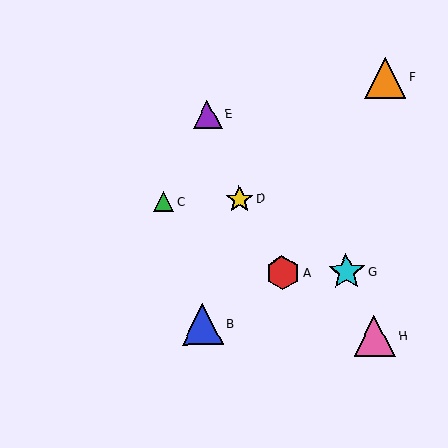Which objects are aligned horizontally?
Objects A, G are aligned horizontally.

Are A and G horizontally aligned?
Yes, both are at y≈273.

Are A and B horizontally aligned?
No, A is at y≈273 and B is at y≈325.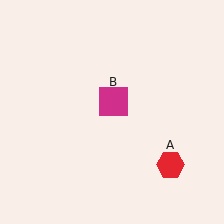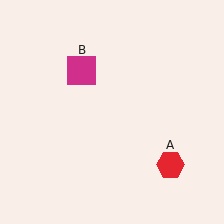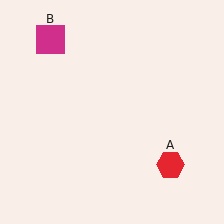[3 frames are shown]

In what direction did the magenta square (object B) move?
The magenta square (object B) moved up and to the left.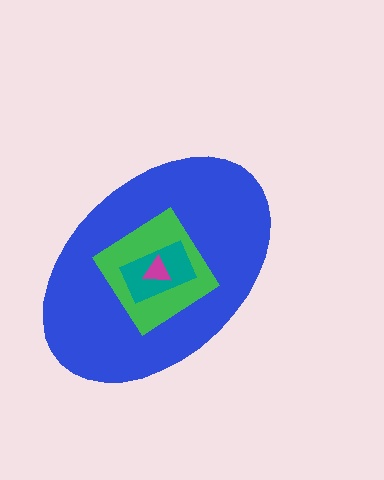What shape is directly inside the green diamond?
The teal rectangle.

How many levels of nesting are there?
4.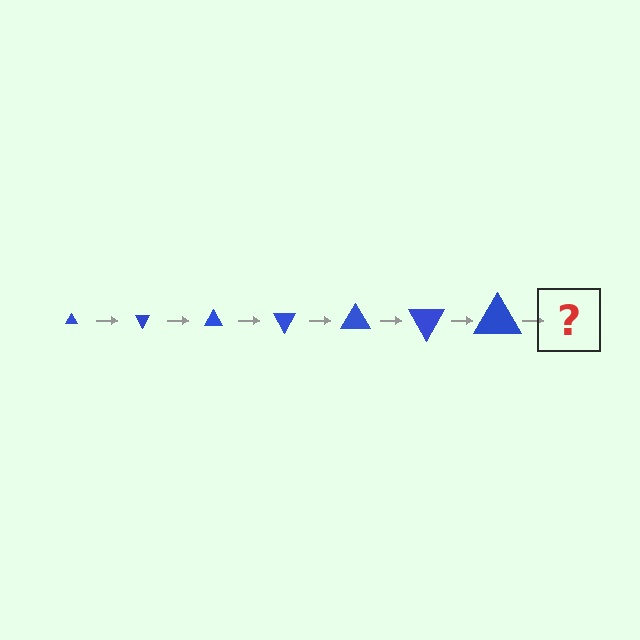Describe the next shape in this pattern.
It should be a triangle, larger than the previous one and rotated 420 degrees from the start.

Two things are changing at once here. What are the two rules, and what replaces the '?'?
The two rules are that the triangle grows larger each step and it rotates 60 degrees each step. The '?' should be a triangle, larger than the previous one and rotated 420 degrees from the start.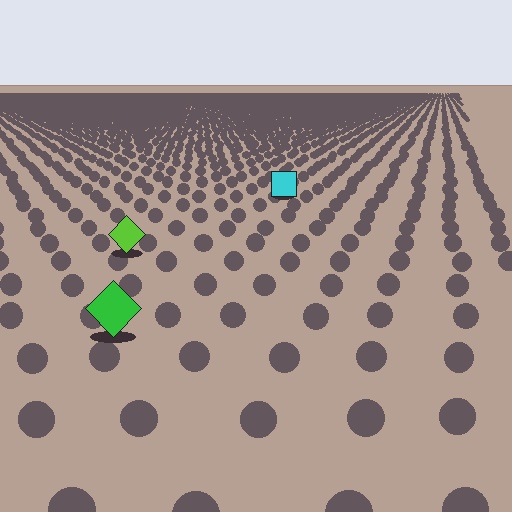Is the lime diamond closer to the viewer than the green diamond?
No. The green diamond is closer — you can tell from the texture gradient: the ground texture is coarser near it.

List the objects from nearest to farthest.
From nearest to farthest: the green diamond, the lime diamond, the cyan square.